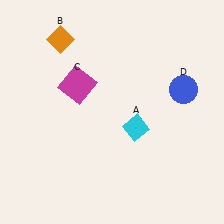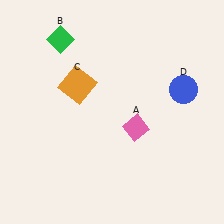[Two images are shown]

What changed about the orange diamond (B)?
In Image 1, B is orange. In Image 2, it changed to green.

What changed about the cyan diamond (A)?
In Image 1, A is cyan. In Image 2, it changed to pink.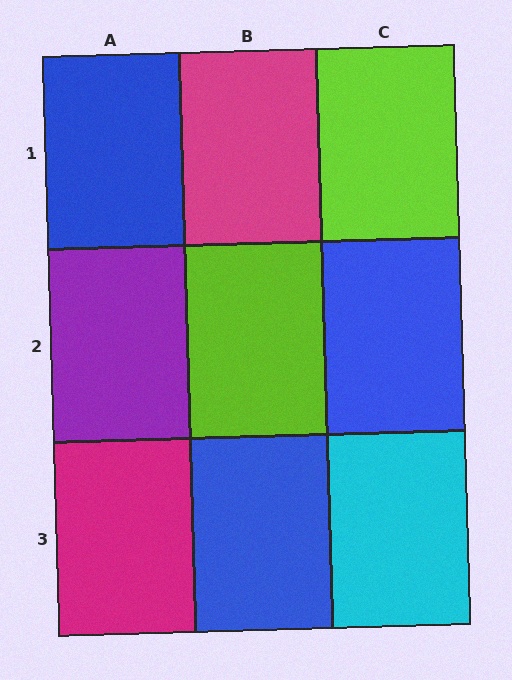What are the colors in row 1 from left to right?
Blue, magenta, lime.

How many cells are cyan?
1 cell is cyan.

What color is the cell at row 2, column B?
Lime.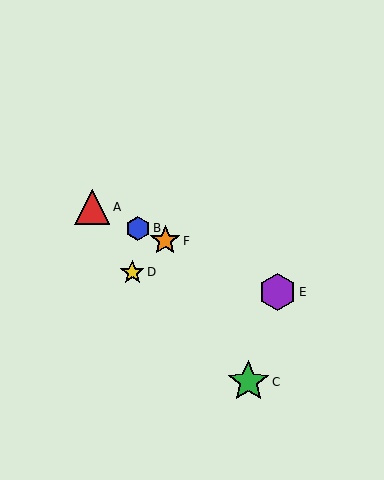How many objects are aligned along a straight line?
4 objects (A, B, E, F) are aligned along a straight line.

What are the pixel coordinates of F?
Object F is at (165, 241).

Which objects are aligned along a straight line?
Objects A, B, E, F are aligned along a straight line.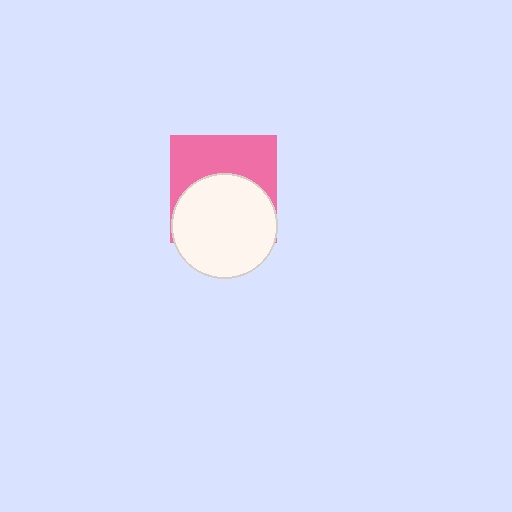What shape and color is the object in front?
The object in front is a white circle.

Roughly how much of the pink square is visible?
About half of it is visible (roughly 46%).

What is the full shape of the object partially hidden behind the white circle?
The partially hidden object is a pink square.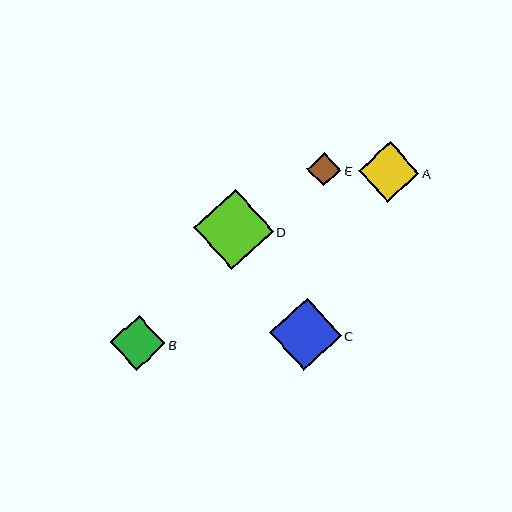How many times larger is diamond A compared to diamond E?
Diamond A is approximately 1.8 times the size of diamond E.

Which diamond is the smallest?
Diamond E is the smallest with a size of approximately 34 pixels.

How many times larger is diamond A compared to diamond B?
Diamond A is approximately 1.1 times the size of diamond B.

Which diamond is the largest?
Diamond D is the largest with a size of approximately 80 pixels.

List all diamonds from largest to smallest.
From largest to smallest: D, C, A, B, E.